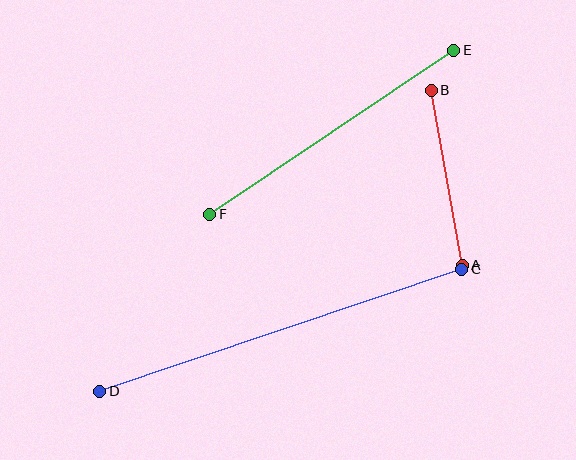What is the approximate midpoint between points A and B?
The midpoint is at approximately (447, 178) pixels.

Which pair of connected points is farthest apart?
Points C and D are farthest apart.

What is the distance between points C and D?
The distance is approximately 382 pixels.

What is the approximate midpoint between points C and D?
The midpoint is at approximately (281, 330) pixels.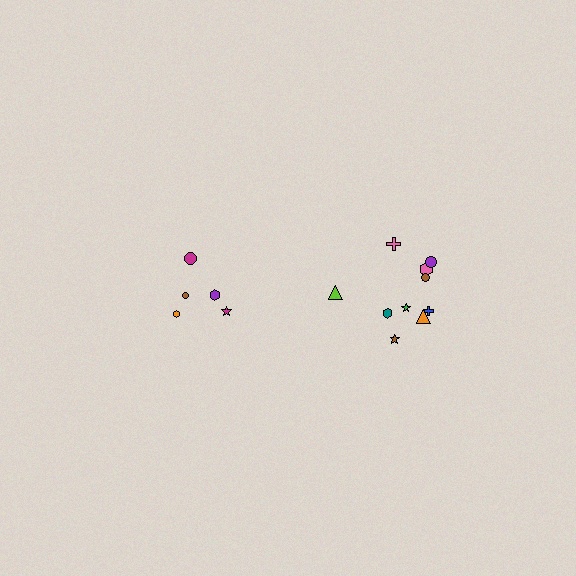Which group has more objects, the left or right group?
The right group.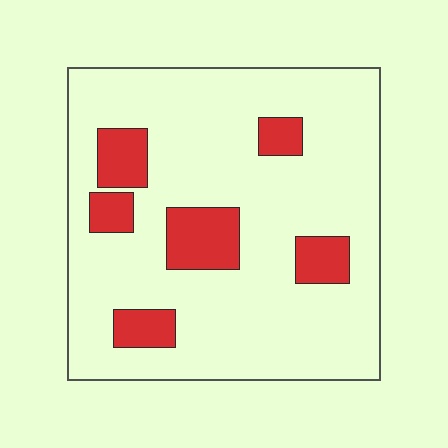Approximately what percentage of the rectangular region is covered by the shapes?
Approximately 15%.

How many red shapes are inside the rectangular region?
6.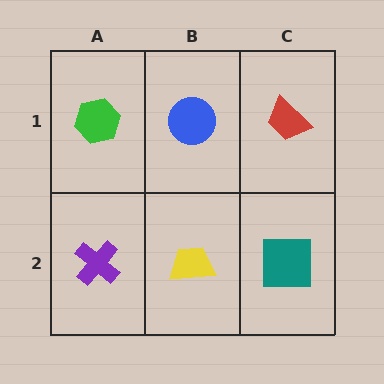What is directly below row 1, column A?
A purple cross.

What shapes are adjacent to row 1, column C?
A teal square (row 2, column C), a blue circle (row 1, column B).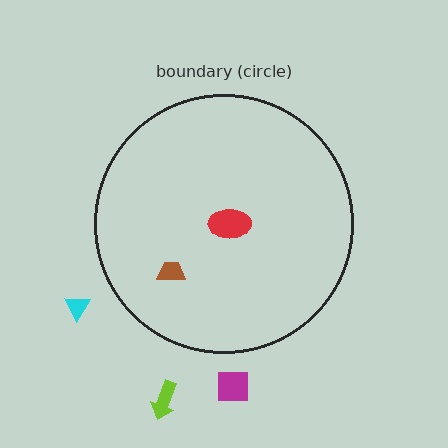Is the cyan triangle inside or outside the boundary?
Outside.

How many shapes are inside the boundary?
2 inside, 3 outside.